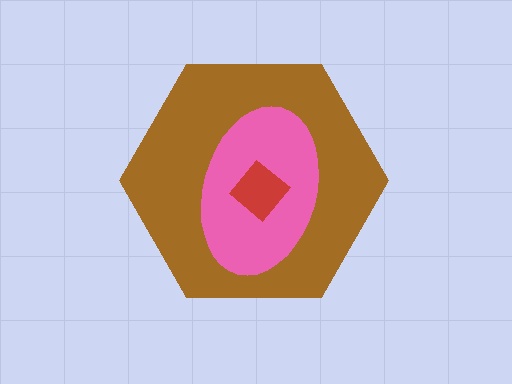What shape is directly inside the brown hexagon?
The pink ellipse.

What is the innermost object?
The red diamond.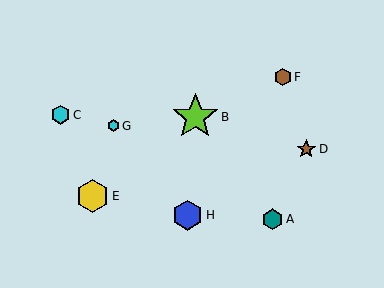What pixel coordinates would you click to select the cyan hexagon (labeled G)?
Click at (113, 126) to select the cyan hexagon G.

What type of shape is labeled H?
Shape H is a blue hexagon.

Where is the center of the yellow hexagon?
The center of the yellow hexagon is at (93, 196).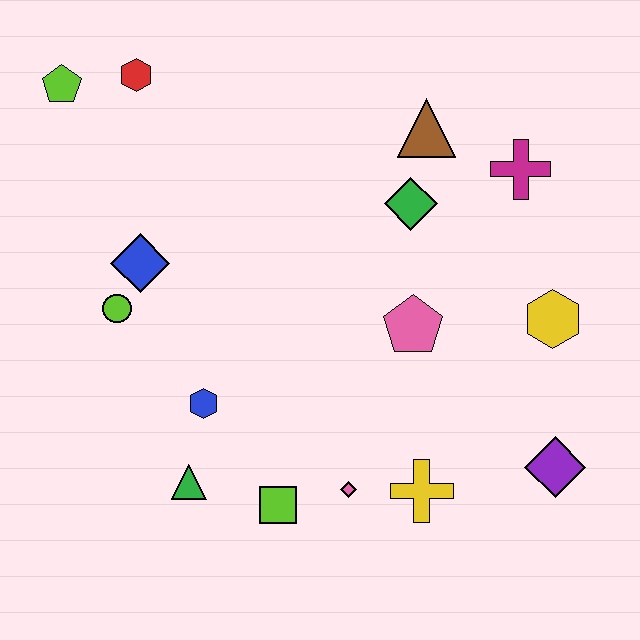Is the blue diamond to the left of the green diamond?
Yes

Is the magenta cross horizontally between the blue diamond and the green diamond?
No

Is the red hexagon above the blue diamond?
Yes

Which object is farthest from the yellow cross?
The lime pentagon is farthest from the yellow cross.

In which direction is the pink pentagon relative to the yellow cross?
The pink pentagon is above the yellow cross.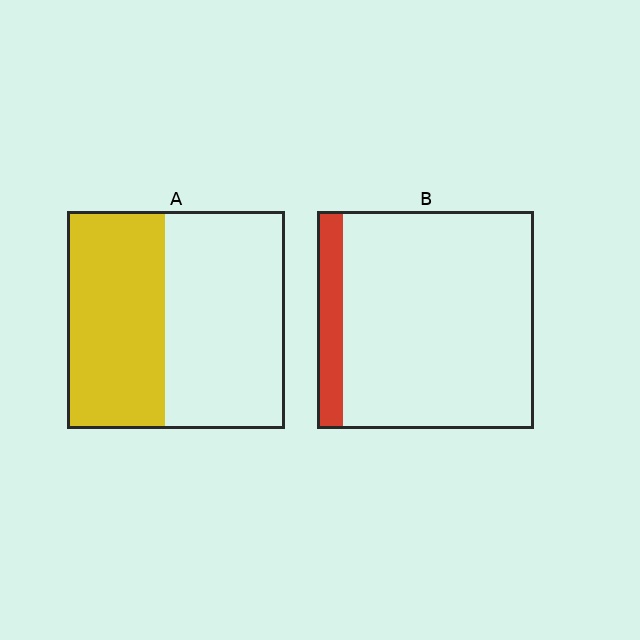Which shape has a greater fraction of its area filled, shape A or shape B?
Shape A.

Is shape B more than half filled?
No.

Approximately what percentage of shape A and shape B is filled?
A is approximately 45% and B is approximately 10%.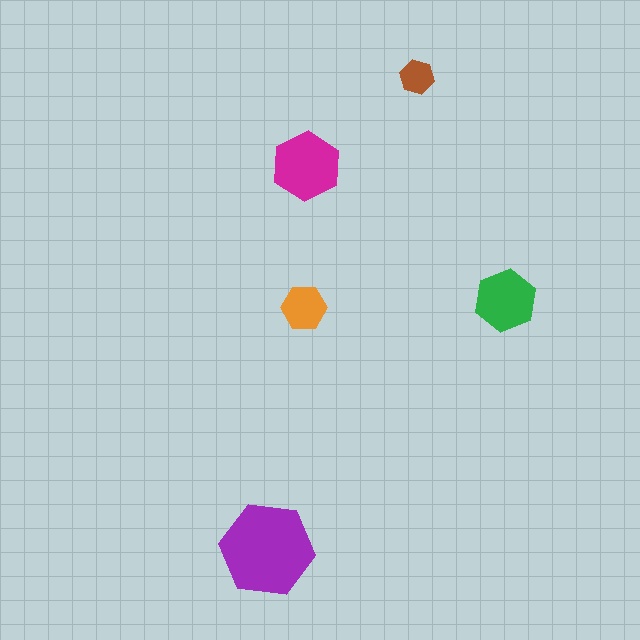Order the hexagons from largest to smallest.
the purple one, the magenta one, the green one, the orange one, the brown one.